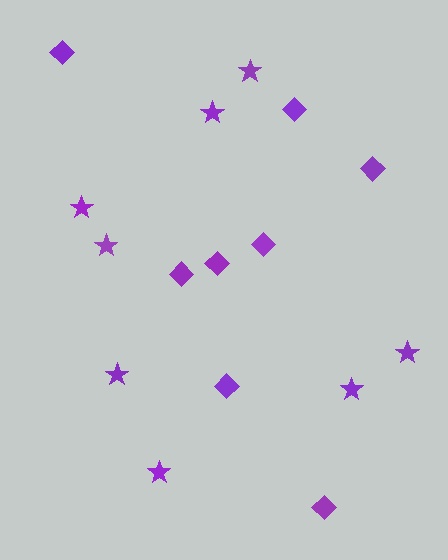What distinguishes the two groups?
There are 2 groups: one group of stars (8) and one group of diamonds (8).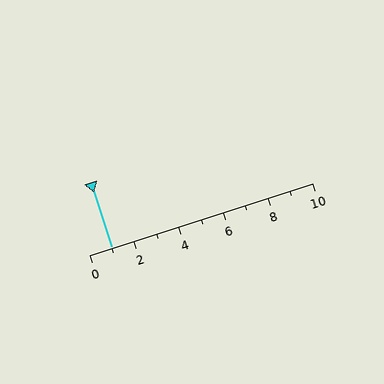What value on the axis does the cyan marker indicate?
The marker indicates approximately 1.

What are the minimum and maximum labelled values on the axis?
The axis runs from 0 to 10.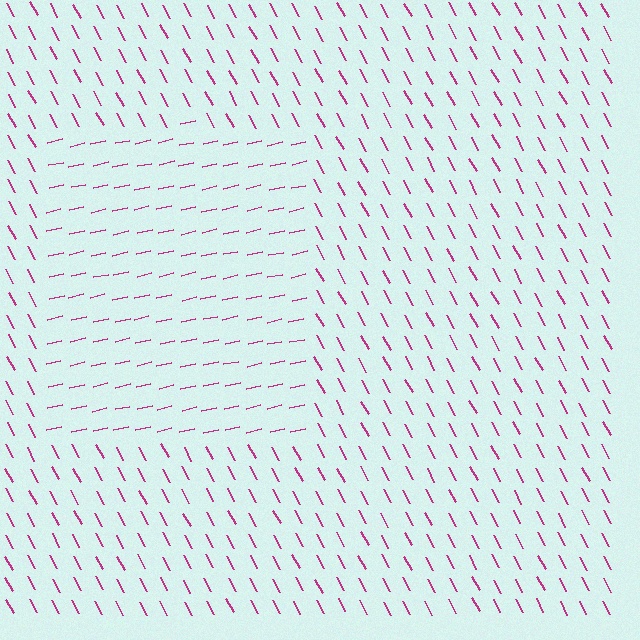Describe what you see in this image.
The image is filled with small magenta line segments. A rectangle region in the image has lines oriented differently from the surrounding lines, creating a visible texture boundary.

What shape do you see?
I see a rectangle.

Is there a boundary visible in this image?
Yes, there is a texture boundary formed by a change in line orientation.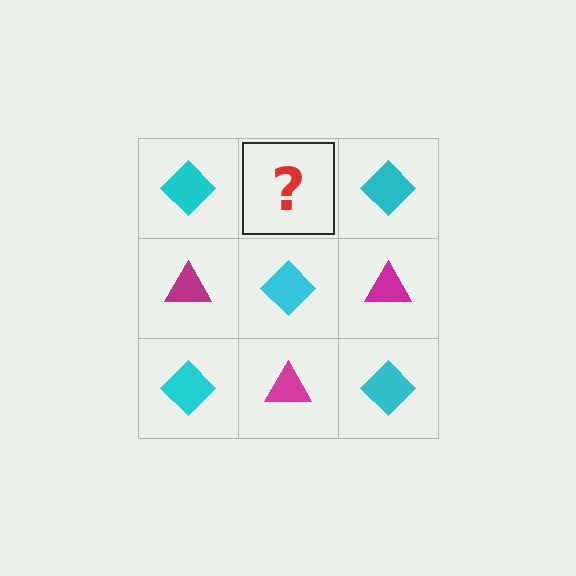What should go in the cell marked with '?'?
The missing cell should contain a magenta triangle.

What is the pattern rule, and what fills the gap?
The rule is that it alternates cyan diamond and magenta triangle in a checkerboard pattern. The gap should be filled with a magenta triangle.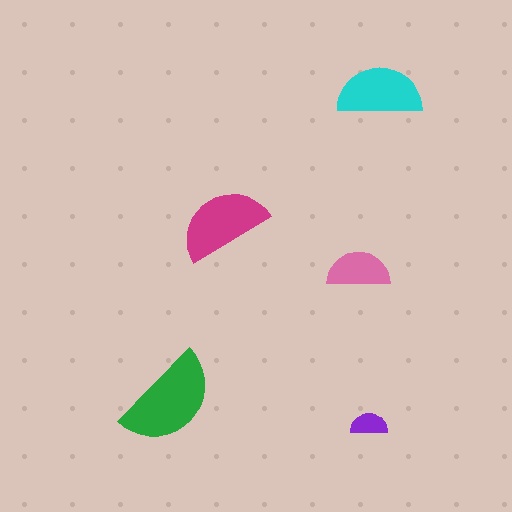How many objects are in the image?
There are 5 objects in the image.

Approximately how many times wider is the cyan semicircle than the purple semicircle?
About 2.5 times wider.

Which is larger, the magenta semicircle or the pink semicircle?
The magenta one.